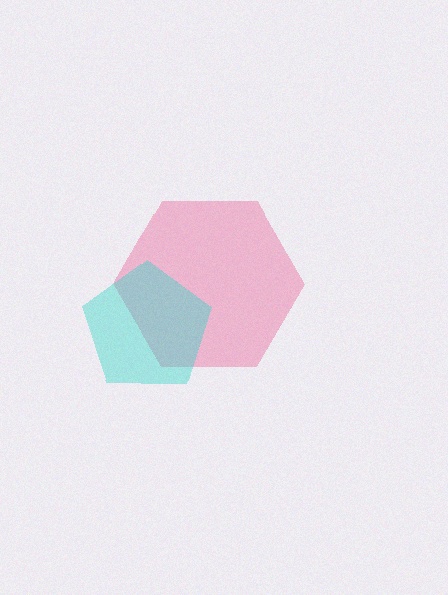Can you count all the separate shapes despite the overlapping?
Yes, there are 2 separate shapes.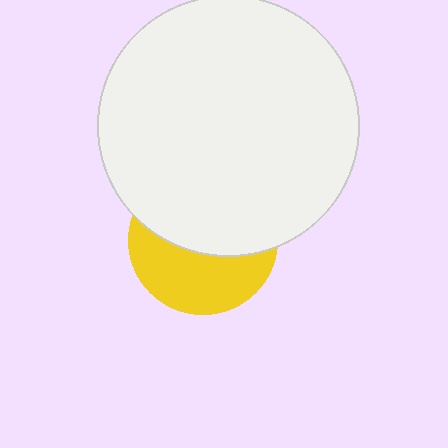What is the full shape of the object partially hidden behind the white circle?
The partially hidden object is a yellow circle.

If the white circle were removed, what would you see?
You would see the complete yellow circle.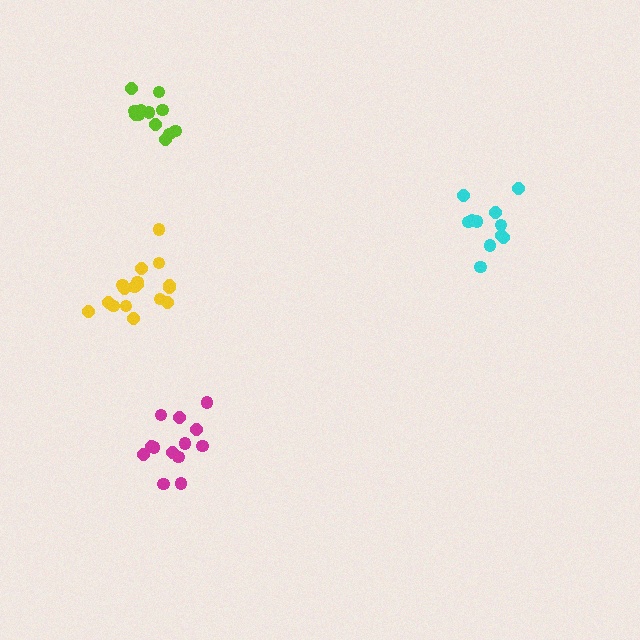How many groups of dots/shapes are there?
There are 4 groups.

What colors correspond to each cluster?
The clusters are colored: cyan, magenta, lime, yellow.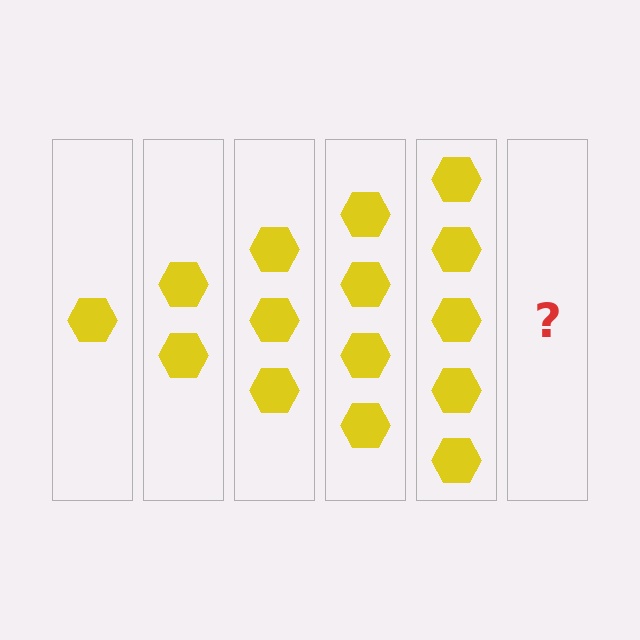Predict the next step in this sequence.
The next step is 6 hexagons.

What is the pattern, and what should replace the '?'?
The pattern is that each step adds one more hexagon. The '?' should be 6 hexagons.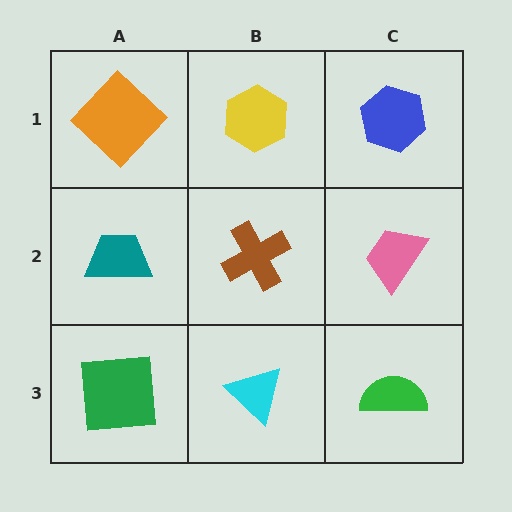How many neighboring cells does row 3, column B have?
3.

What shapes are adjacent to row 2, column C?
A blue hexagon (row 1, column C), a green semicircle (row 3, column C), a brown cross (row 2, column B).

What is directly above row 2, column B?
A yellow hexagon.